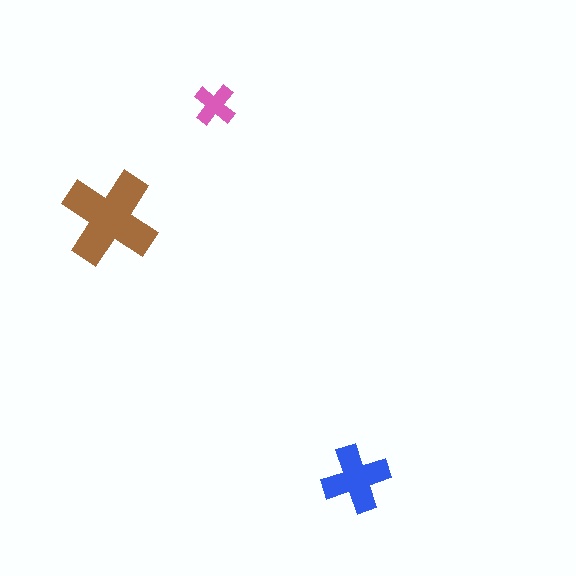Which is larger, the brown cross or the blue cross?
The brown one.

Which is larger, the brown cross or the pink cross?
The brown one.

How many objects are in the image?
There are 3 objects in the image.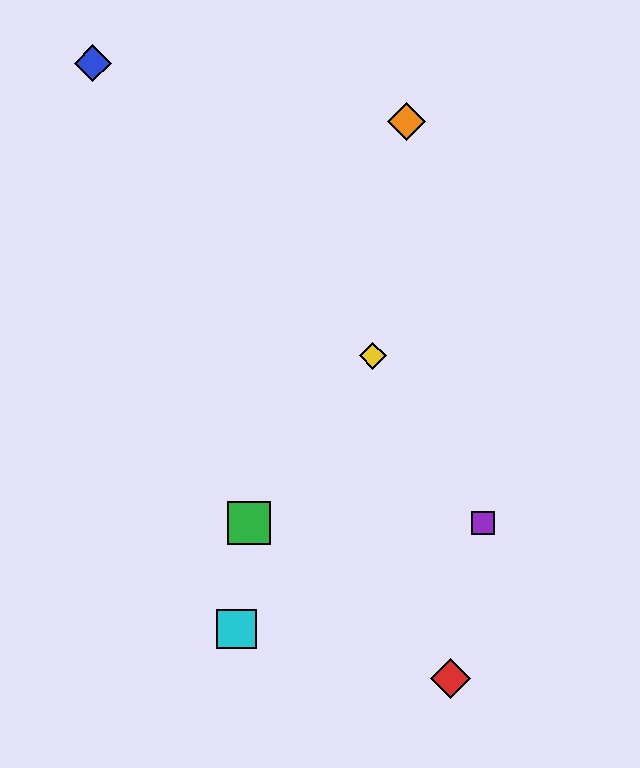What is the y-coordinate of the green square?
The green square is at y≈523.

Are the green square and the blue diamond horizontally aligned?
No, the green square is at y≈523 and the blue diamond is at y≈63.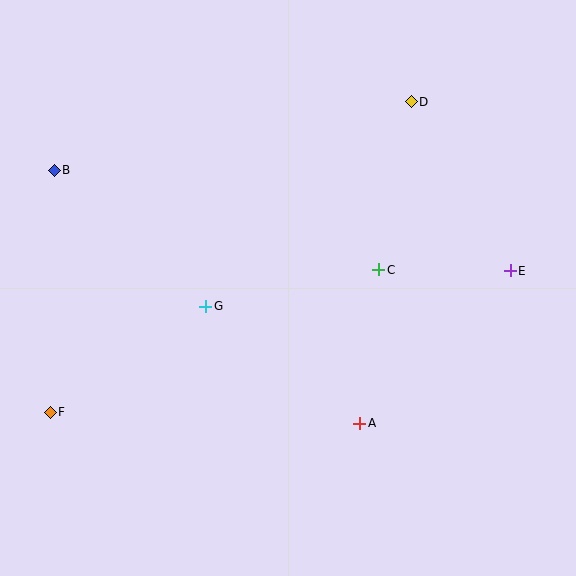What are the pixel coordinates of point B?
Point B is at (54, 170).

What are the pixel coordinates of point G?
Point G is at (206, 306).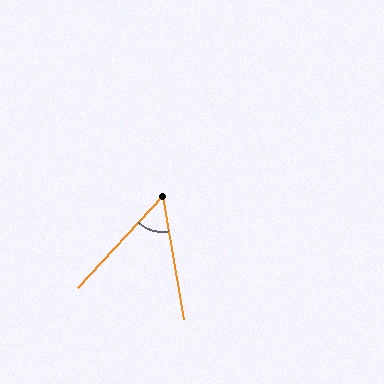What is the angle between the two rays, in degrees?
Approximately 52 degrees.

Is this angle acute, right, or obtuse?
It is acute.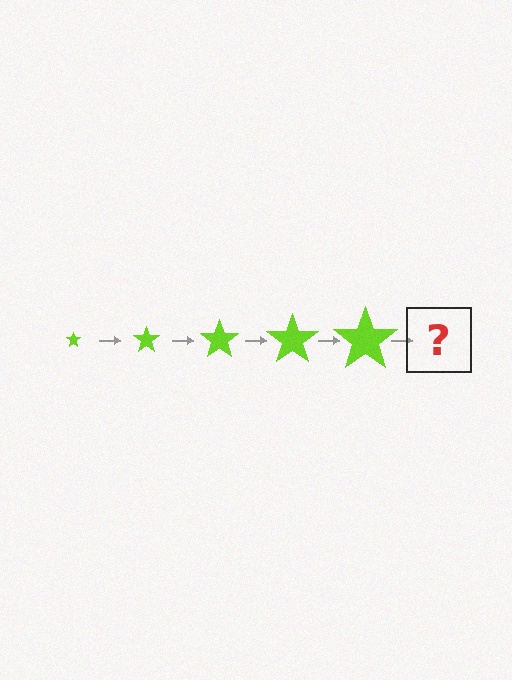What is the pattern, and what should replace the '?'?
The pattern is that the star gets progressively larger each step. The '?' should be a lime star, larger than the previous one.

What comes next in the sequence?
The next element should be a lime star, larger than the previous one.